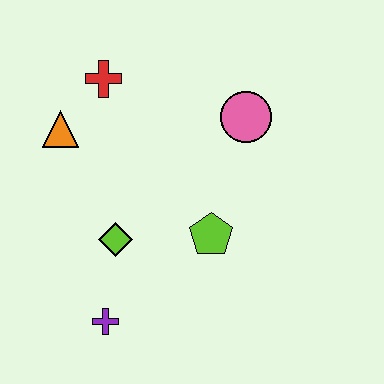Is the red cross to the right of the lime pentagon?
No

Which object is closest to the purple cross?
The lime diamond is closest to the purple cross.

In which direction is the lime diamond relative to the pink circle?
The lime diamond is to the left of the pink circle.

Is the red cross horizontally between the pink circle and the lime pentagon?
No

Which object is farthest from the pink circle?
The purple cross is farthest from the pink circle.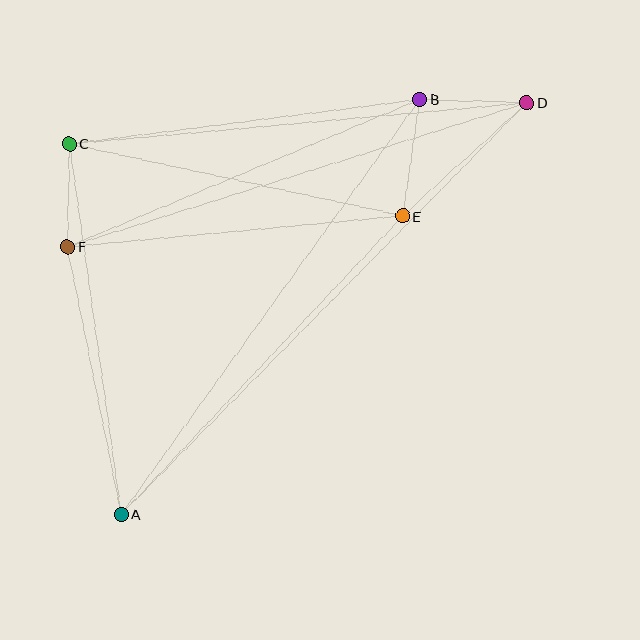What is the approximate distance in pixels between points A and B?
The distance between A and B is approximately 511 pixels.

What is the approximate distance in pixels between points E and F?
The distance between E and F is approximately 336 pixels.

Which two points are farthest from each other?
Points A and D are farthest from each other.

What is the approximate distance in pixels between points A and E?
The distance between A and E is approximately 410 pixels.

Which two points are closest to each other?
Points C and F are closest to each other.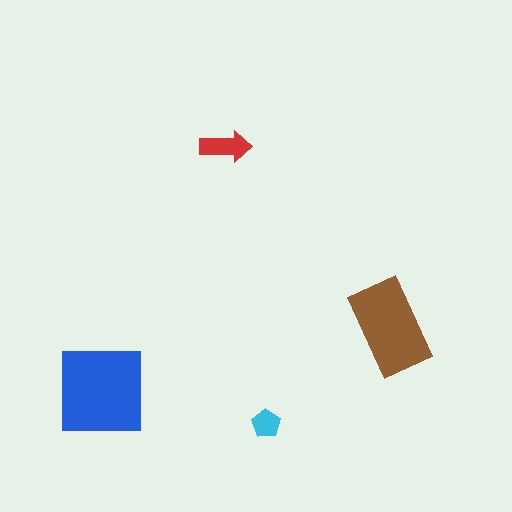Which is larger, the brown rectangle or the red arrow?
The brown rectangle.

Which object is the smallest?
The cyan pentagon.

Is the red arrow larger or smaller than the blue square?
Smaller.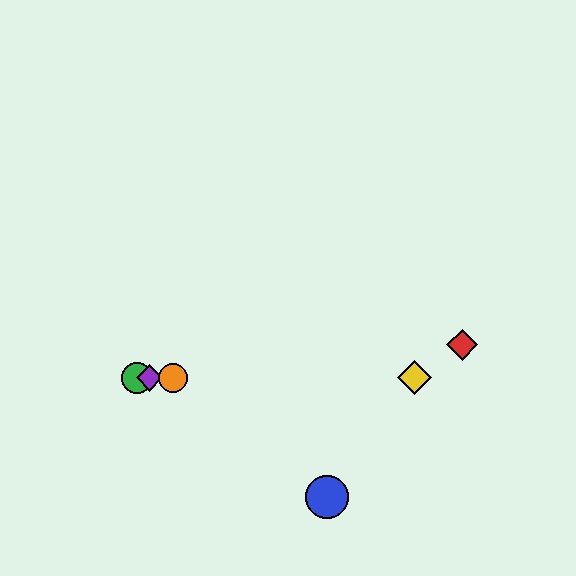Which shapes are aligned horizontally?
The green circle, the yellow diamond, the purple diamond, the orange circle are aligned horizontally.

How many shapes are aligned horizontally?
4 shapes (the green circle, the yellow diamond, the purple diamond, the orange circle) are aligned horizontally.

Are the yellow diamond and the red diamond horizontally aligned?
No, the yellow diamond is at y≈378 and the red diamond is at y≈345.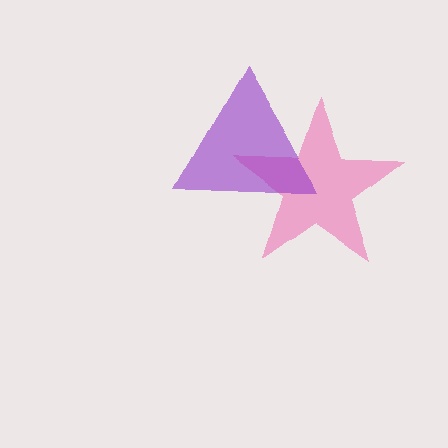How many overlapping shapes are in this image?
There are 2 overlapping shapes in the image.